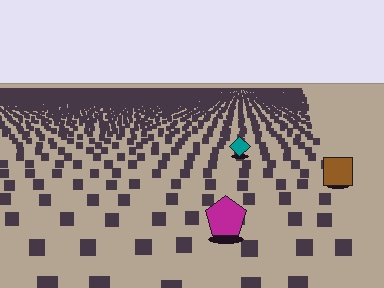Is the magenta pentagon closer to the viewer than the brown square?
Yes. The magenta pentagon is closer — you can tell from the texture gradient: the ground texture is coarser near it.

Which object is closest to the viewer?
The magenta pentagon is closest. The texture marks near it are larger and more spread out.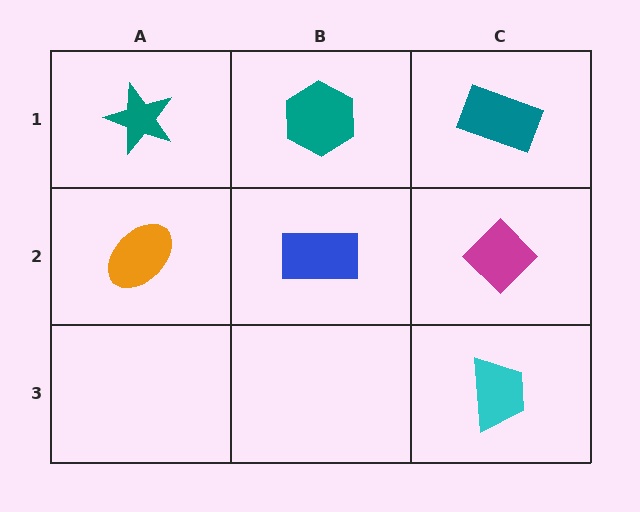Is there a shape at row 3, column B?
No, that cell is empty.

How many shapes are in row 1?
3 shapes.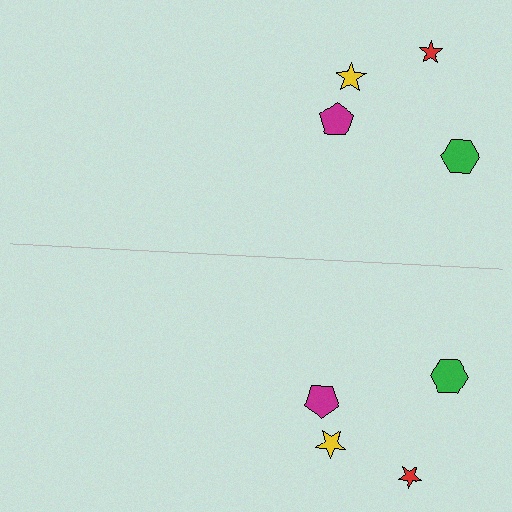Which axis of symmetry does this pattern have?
The pattern has a horizontal axis of symmetry running through the center of the image.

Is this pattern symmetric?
Yes, this pattern has bilateral (reflection) symmetry.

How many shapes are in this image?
There are 8 shapes in this image.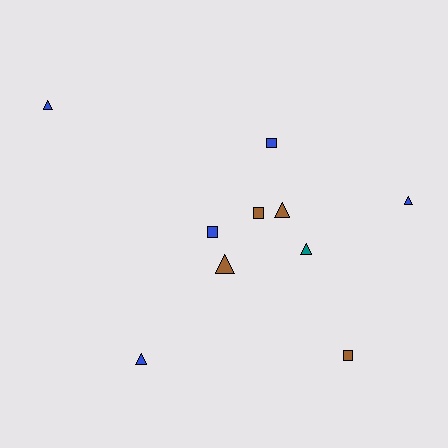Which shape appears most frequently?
Triangle, with 6 objects.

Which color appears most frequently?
Blue, with 5 objects.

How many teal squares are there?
There are no teal squares.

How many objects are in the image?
There are 10 objects.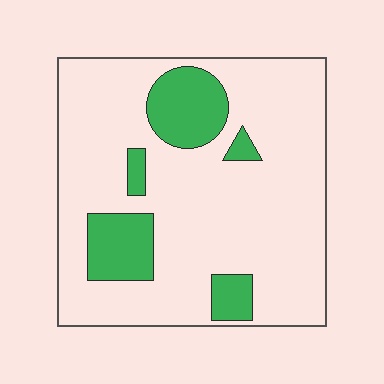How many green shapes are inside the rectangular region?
5.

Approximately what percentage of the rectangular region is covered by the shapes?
Approximately 20%.